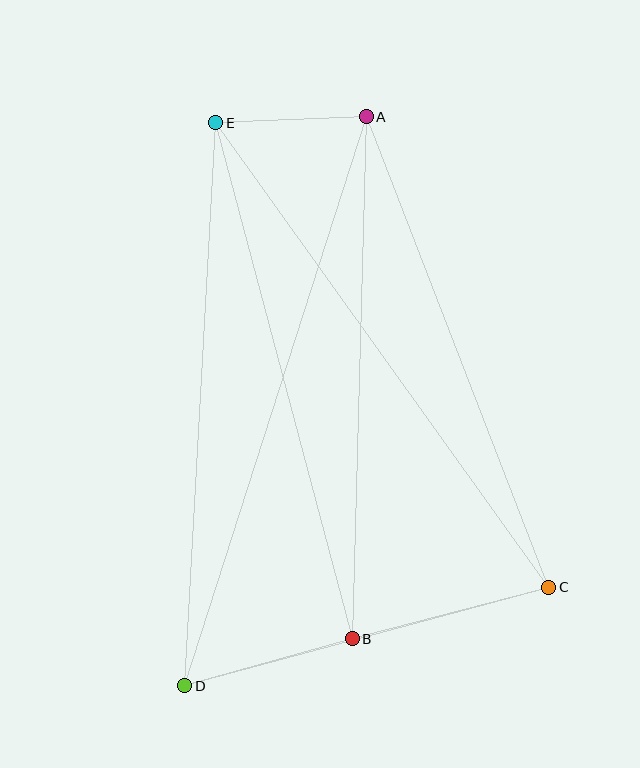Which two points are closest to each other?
Points A and E are closest to each other.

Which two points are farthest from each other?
Points A and D are farthest from each other.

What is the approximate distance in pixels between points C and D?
The distance between C and D is approximately 377 pixels.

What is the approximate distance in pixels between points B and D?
The distance between B and D is approximately 174 pixels.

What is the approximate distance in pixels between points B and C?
The distance between B and C is approximately 203 pixels.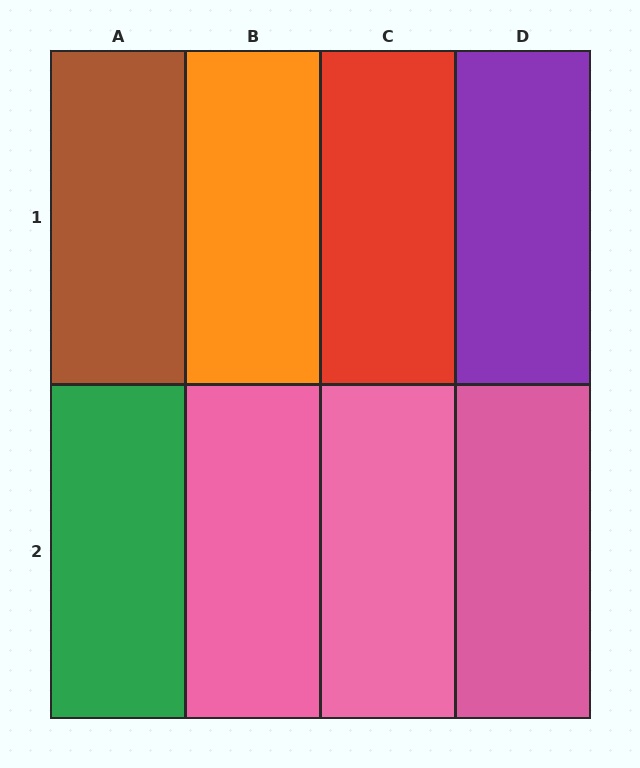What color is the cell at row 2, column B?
Pink.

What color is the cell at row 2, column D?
Pink.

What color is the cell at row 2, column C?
Pink.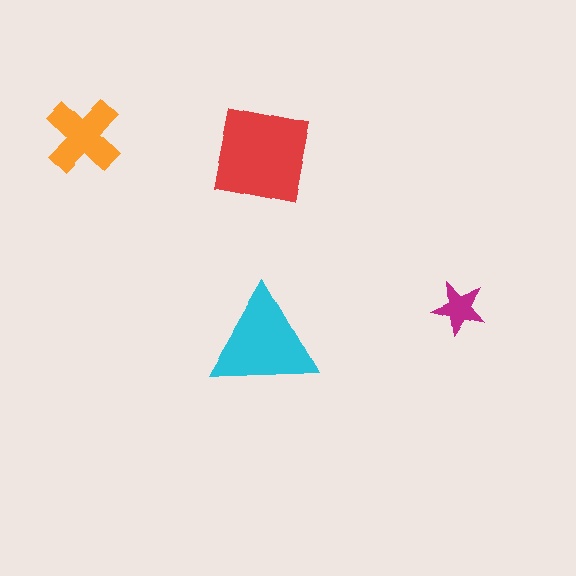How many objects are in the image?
There are 4 objects in the image.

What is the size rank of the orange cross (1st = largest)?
3rd.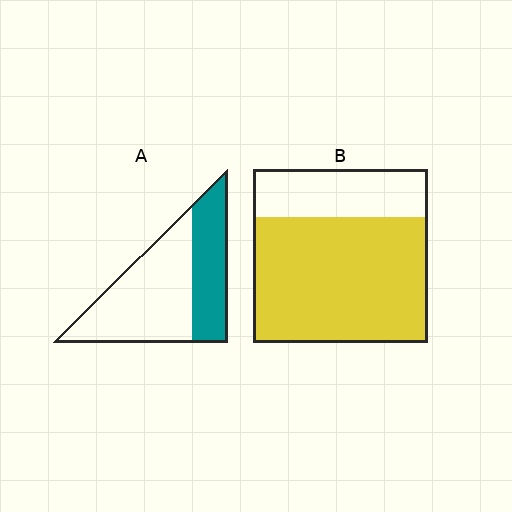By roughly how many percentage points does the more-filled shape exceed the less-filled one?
By roughly 35 percentage points (B over A).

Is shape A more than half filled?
No.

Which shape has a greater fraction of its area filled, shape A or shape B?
Shape B.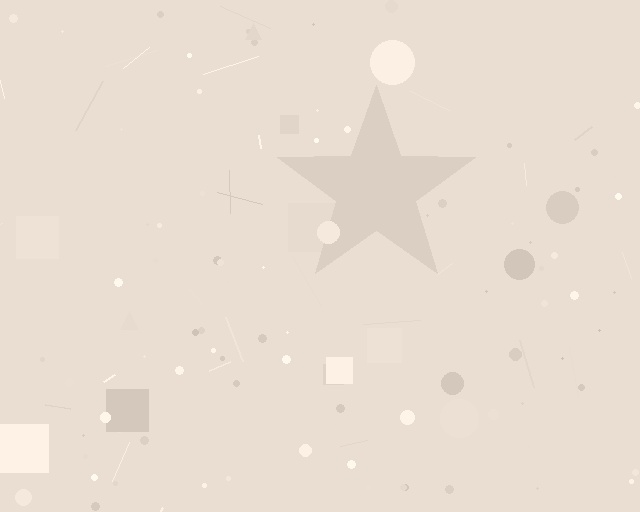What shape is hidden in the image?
A star is hidden in the image.